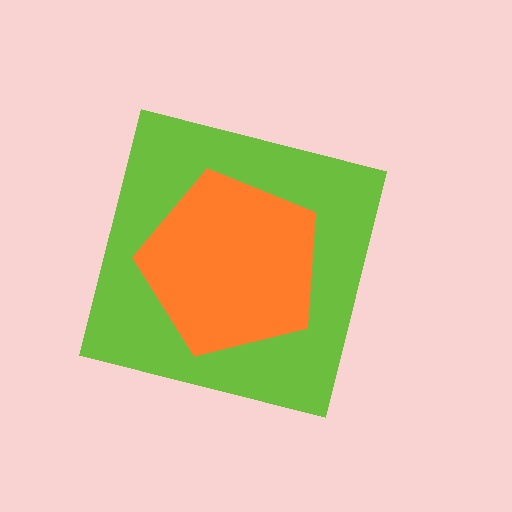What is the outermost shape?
The lime square.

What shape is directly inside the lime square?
The orange pentagon.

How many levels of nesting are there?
2.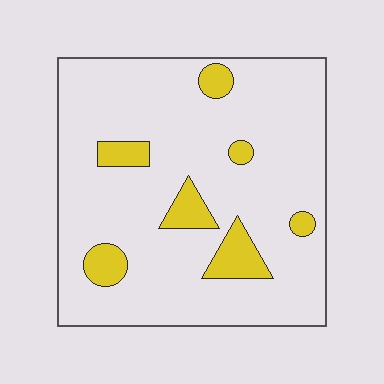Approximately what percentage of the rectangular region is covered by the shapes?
Approximately 10%.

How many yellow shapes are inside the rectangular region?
7.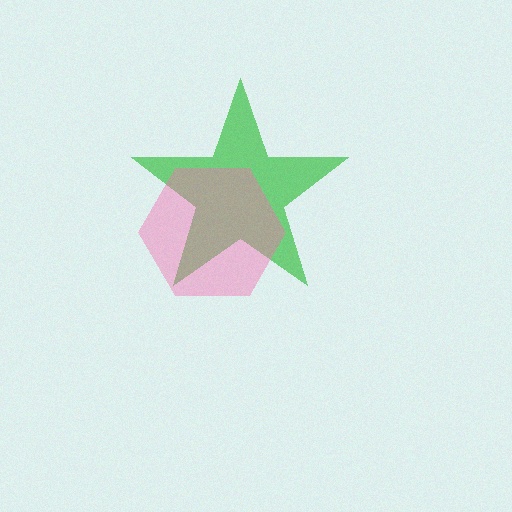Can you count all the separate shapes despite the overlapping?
Yes, there are 2 separate shapes.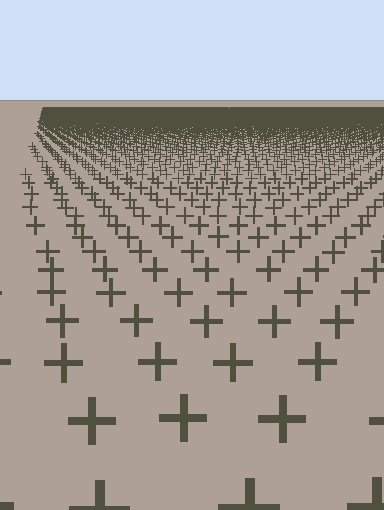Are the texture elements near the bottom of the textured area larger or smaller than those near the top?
Larger. Near the bottom, elements are closer to the viewer and appear at a bigger on-screen size.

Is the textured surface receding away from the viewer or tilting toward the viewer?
The surface is receding away from the viewer. Texture elements get smaller and denser toward the top.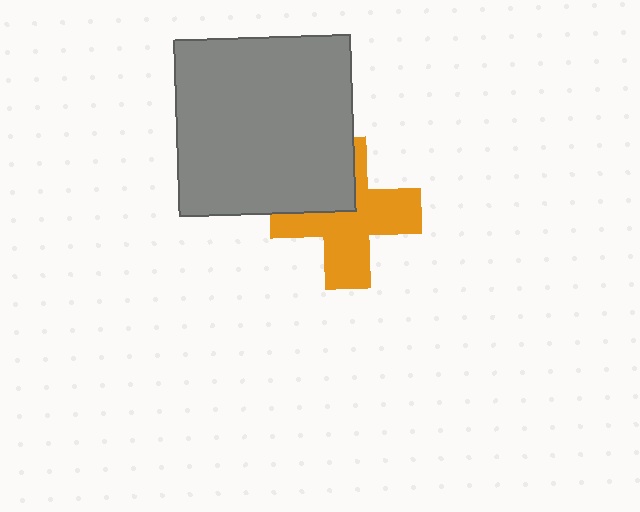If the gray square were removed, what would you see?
You would see the complete orange cross.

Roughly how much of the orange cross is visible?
Most of it is visible (roughly 69%).